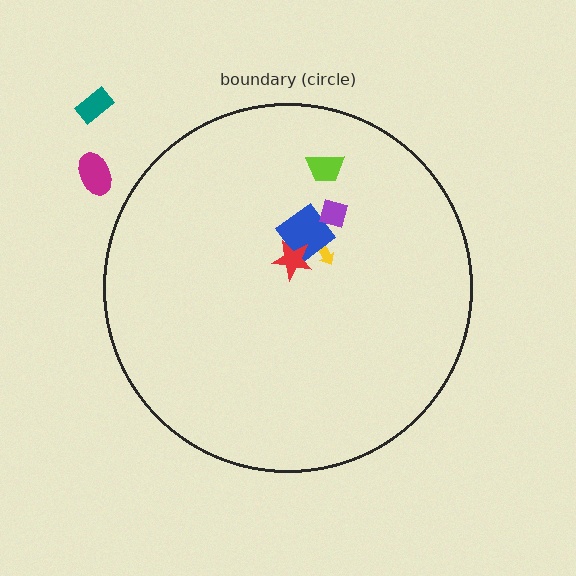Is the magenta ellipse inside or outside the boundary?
Outside.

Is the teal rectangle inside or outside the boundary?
Outside.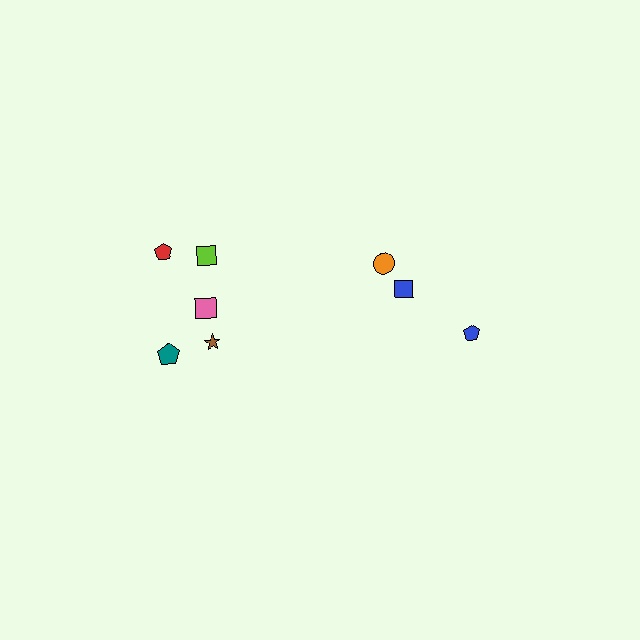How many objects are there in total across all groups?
There are 8 objects.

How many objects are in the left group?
There are 5 objects.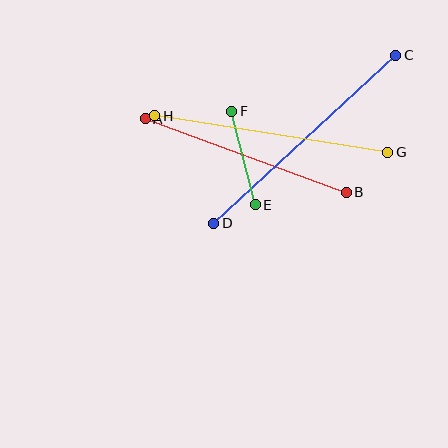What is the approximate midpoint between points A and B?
The midpoint is at approximately (246, 155) pixels.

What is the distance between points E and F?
The distance is approximately 96 pixels.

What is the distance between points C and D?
The distance is approximately 248 pixels.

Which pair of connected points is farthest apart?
Points C and D are farthest apart.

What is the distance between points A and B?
The distance is approximately 214 pixels.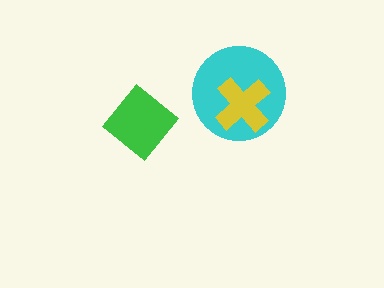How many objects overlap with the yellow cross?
1 object overlaps with the yellow cross.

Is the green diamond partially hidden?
No, no other shape covers it.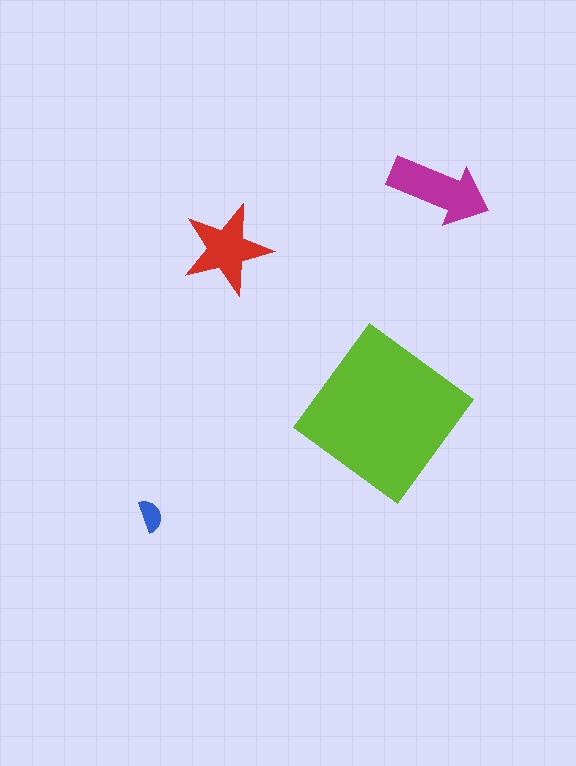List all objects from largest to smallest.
The lime diamond, the magenta arrow, the red star, the blue semicircle.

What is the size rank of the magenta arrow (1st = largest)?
2nd.